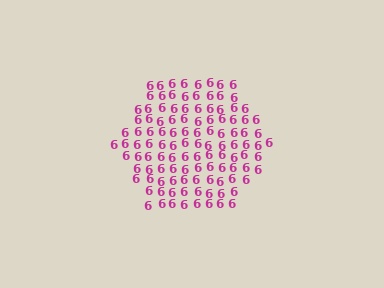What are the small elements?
The small elements are digit 6's.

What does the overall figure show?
The overall figure shows a hexagon.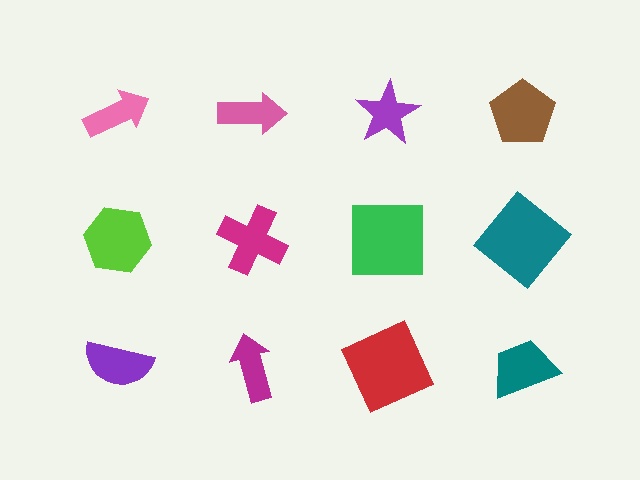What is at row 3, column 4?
A teal trapezoid.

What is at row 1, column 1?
A pink arrow.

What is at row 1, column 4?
A brown pentagon.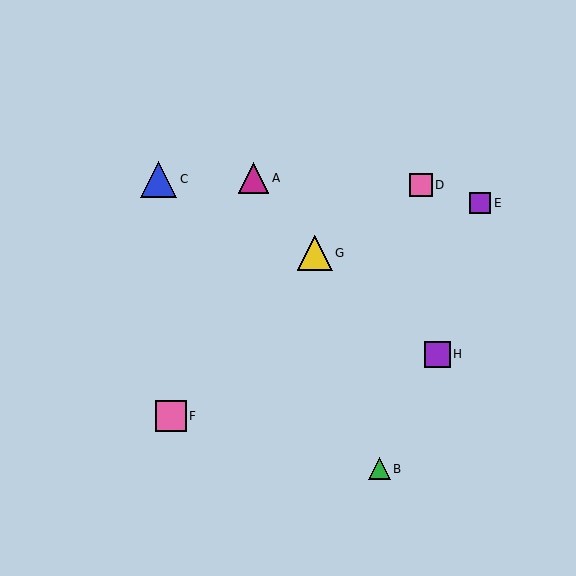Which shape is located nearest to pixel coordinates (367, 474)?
The green triangle (labeled B) at (379, 469) is nearest to that location.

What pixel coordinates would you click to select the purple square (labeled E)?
Click at (480, 203) to select the purple square E.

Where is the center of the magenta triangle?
The center of the magenta triangle is at (253, 178).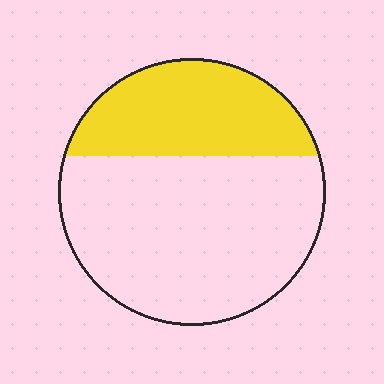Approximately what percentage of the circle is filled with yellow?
Approximately 35%.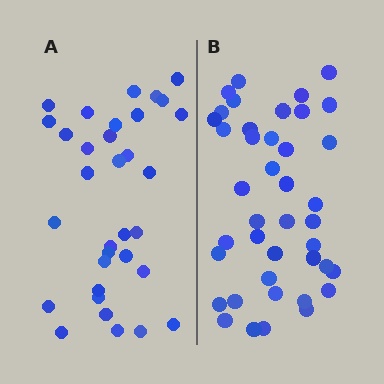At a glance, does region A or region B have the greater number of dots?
Region B (the right region) has more dots.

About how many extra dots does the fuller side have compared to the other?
Region B has roughly 8 or so more dots than region A.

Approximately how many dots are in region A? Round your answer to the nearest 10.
About 30 dots. (The exact count is 33, which rounds to 30.)